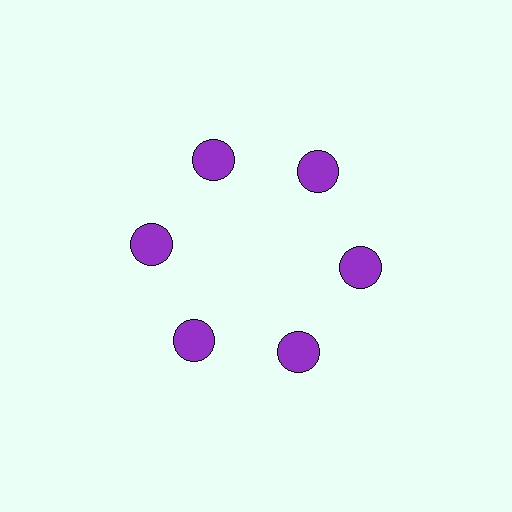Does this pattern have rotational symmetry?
Yes, this pattern has 6-fold rotational symmetry. It looks the same after rotating 60 degrees around the center.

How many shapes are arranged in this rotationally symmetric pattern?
There are 6 shapes, arranged in 6 groups of 1.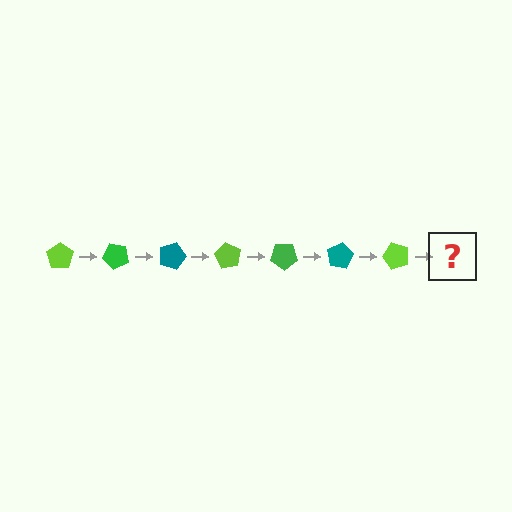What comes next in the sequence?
The next element should be a green pentagon, rotated 315 degrees from the start.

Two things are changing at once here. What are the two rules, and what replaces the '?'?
The two rules are that it rotates 45 degrees each step and the color cycles through lime, green, and teal. The '?' should be a green pentagon, rotated 315 degrees from the start.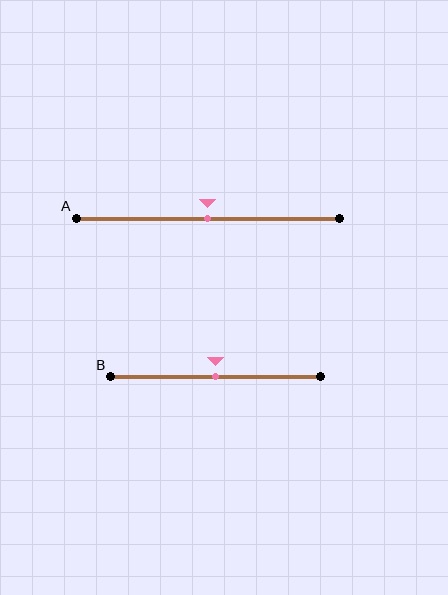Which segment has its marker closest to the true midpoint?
Segment A has its marker closest to the true midpoint.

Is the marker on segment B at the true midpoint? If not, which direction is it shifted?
Yes, the marker on segment B is at the true midpoint.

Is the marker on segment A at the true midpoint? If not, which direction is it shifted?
Yes, the marker on segment A is at the true midpoint.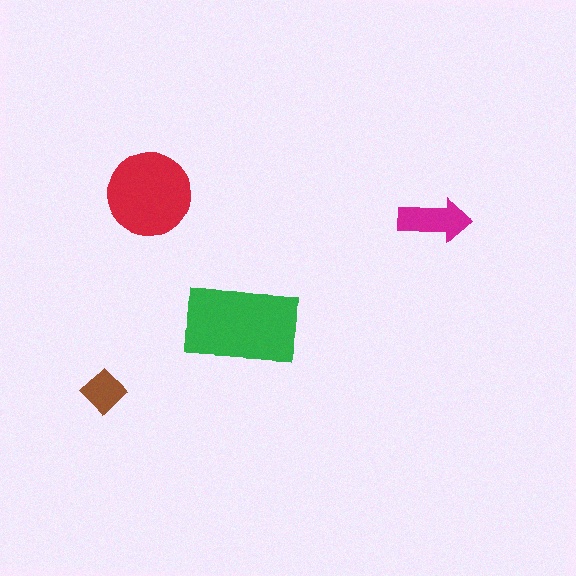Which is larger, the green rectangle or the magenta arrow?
The green rectangle.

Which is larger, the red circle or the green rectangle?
The green rectangle.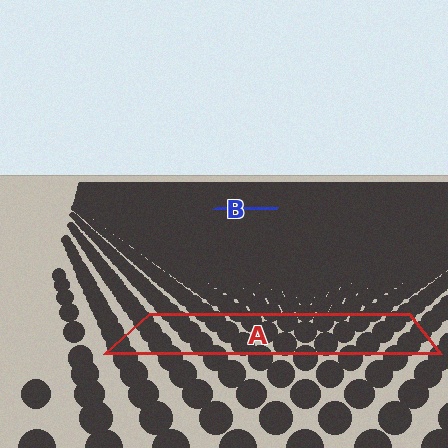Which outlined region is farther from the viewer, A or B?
Region B is farther from the viewer — the texture elements inside it appear smaller and more densely packed.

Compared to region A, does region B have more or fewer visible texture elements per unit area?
Region B has more texture elements per unit area — they are packed more densely because it is farther away.